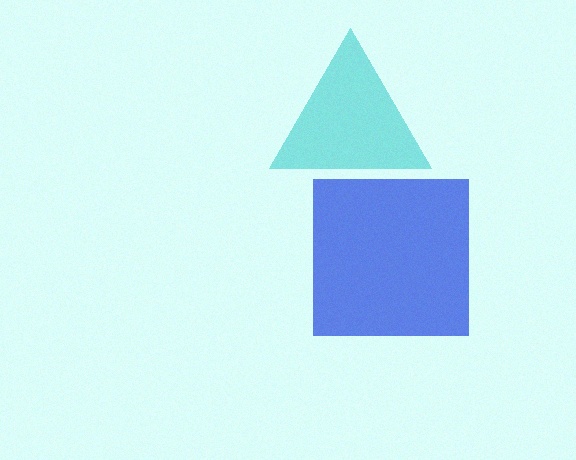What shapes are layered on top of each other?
The layered shapes are: a blue square, a cyan triangle.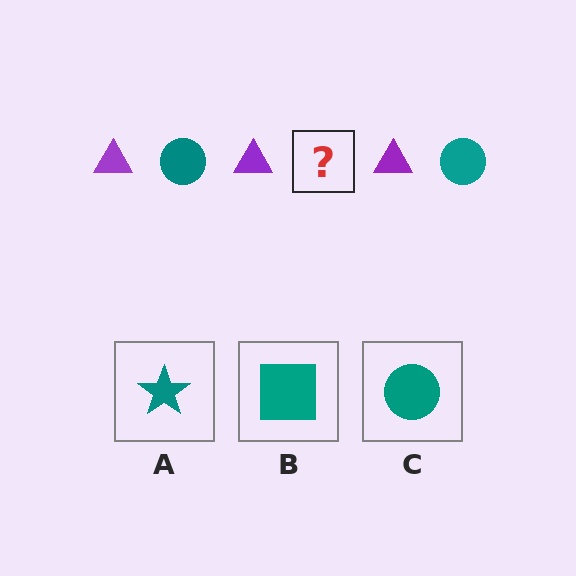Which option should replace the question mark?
Option C.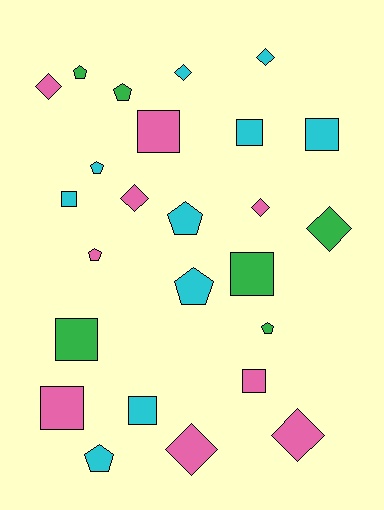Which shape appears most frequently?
Square, with 9 objects.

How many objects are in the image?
There are 25 objects.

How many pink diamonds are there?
There are 5 pink diamonds.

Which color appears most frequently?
Cyan, with 10 objects.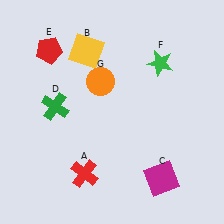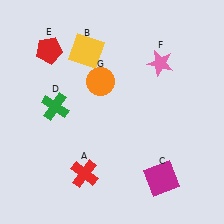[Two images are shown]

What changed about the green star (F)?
In Image 1, F is green. In Image 2, it changed to pink.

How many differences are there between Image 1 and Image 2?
There is 1 difference between the two images.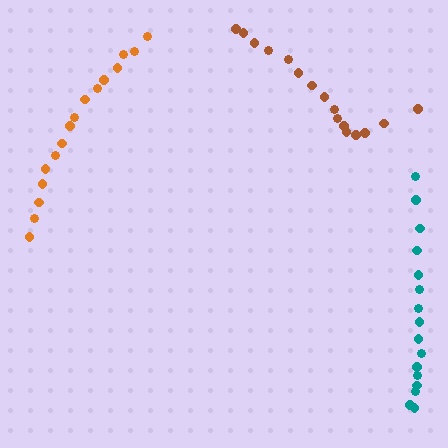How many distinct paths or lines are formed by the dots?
There are 3 distinct paths.